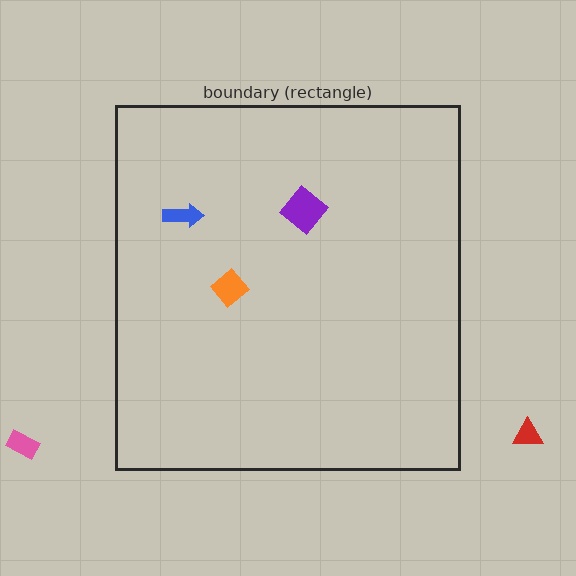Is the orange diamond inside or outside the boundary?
Inside.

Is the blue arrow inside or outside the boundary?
Inside.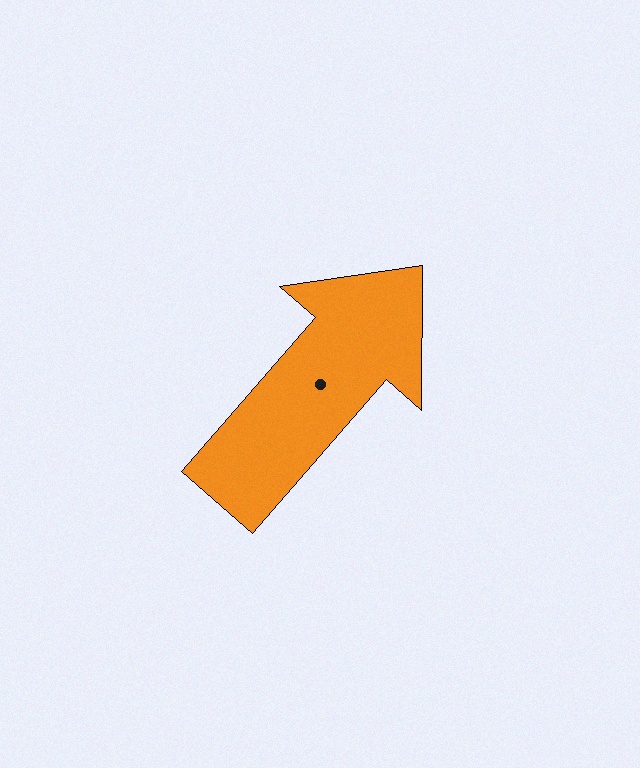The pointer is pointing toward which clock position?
Roughly 1 o'clock.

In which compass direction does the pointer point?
Northeast.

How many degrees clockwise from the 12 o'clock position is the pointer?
Approximately 41 degrees.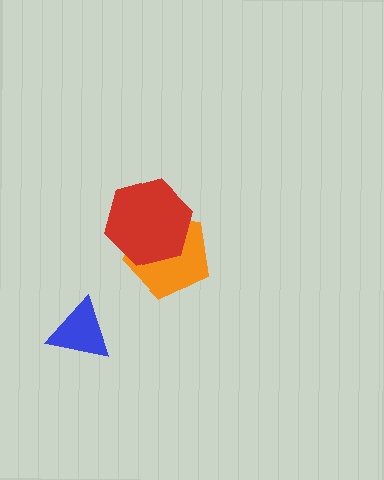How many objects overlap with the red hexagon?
1 object overlaps with the red hexagon.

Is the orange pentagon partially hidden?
Yes, it is partially covered by another shape.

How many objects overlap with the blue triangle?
0 objects overlap with the blue triangle.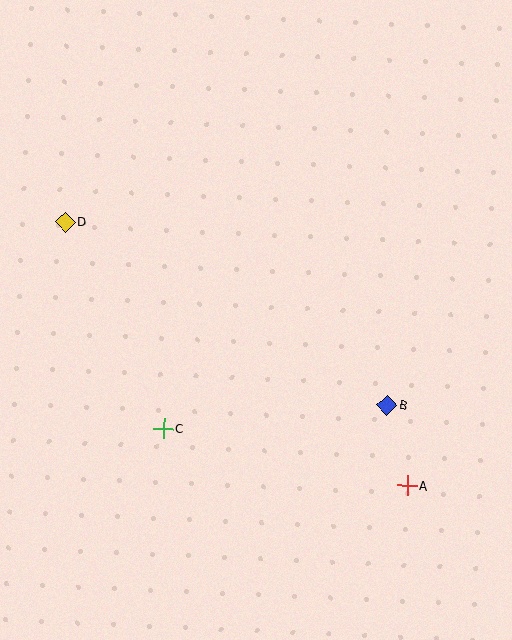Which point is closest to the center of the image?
Point C at (163, 428) is closest to the center.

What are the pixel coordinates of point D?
Point D is at (65, 222).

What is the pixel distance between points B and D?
The distance between B and D is 371 pixels.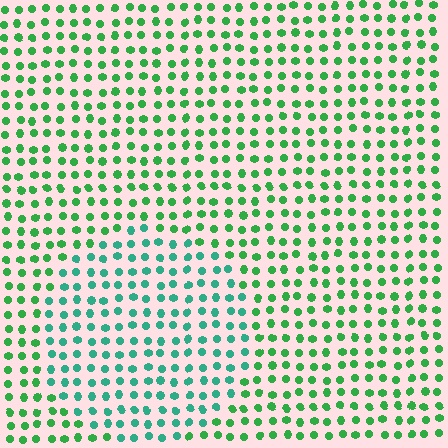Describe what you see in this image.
The image is filled with small green elements in a uniform arrangement. A circle-shaped region is visible where the elements are tinted to a slightly different hue, forming a subtle color boundary.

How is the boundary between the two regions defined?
The boundary is defined purely by a slight shift in hue (about 33 degrees). Spacing, size, and orientation are identical on both sides.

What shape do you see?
I see a circle.